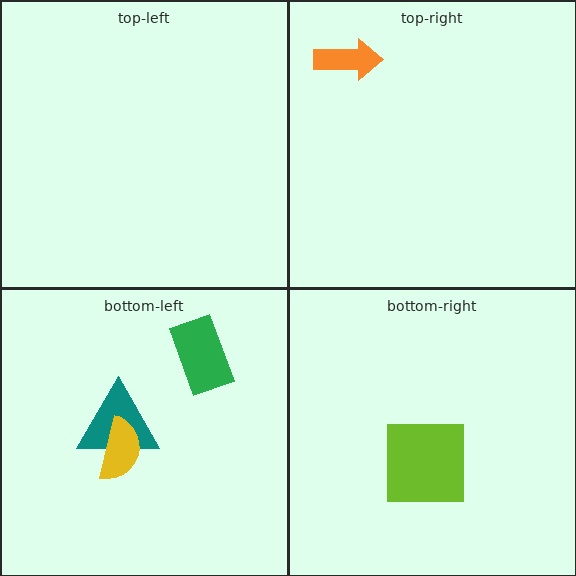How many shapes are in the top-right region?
1.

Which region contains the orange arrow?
The top-right region.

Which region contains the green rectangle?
The bottom-left region.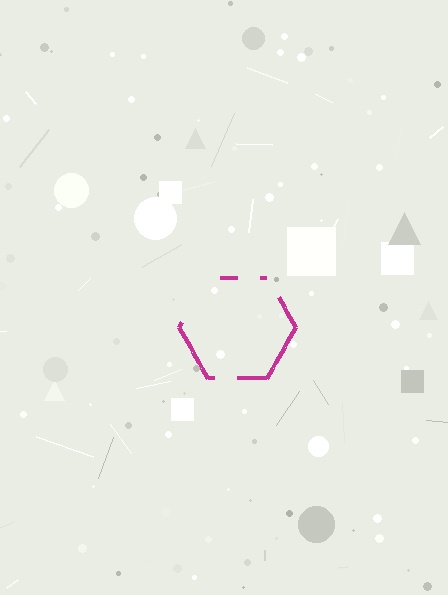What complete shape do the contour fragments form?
The contour fragments form a hexagon.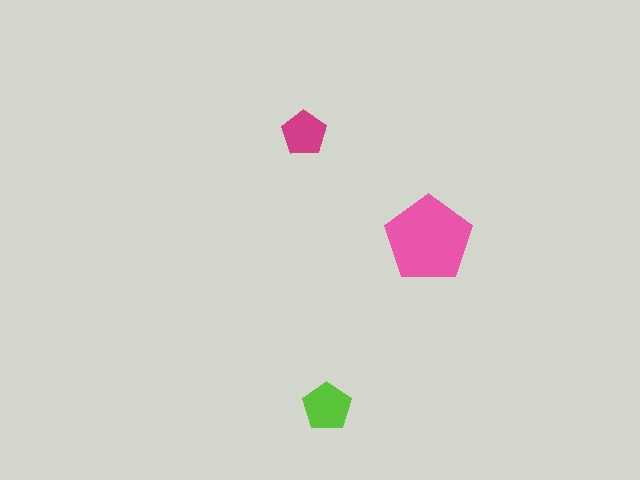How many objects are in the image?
There are 3 objects in the image.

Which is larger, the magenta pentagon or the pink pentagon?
The pink one.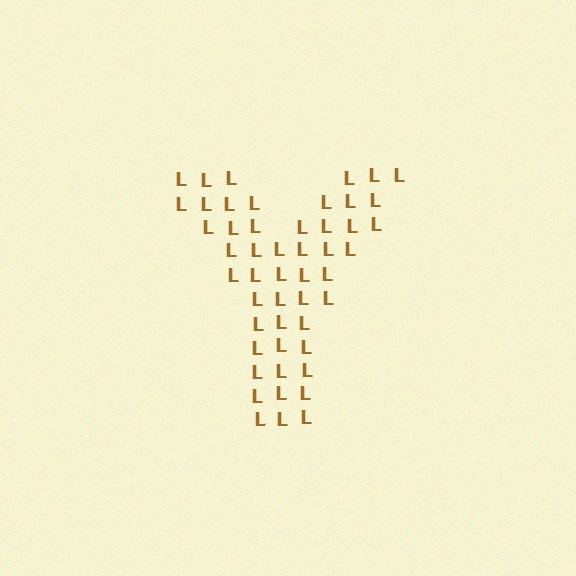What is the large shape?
The large shape is the letter Y.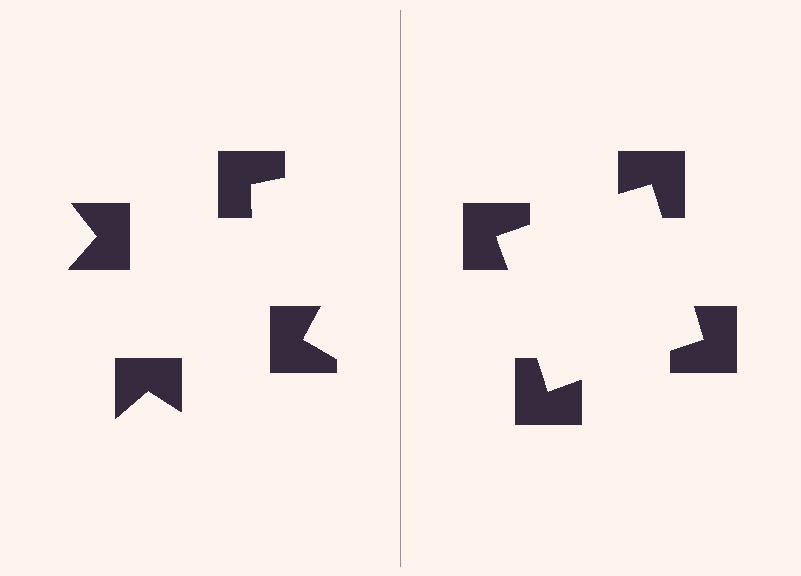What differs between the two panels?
The notched squares are positioned identically on both sides; only the wedge orientations differ. On the right they align to a square; on the left they are misaligned.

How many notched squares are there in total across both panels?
8 — 4 on each side.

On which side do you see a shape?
An illusory square appears on the right side. On the left side the wedge cuts are rotated, so no coherent shape forms.